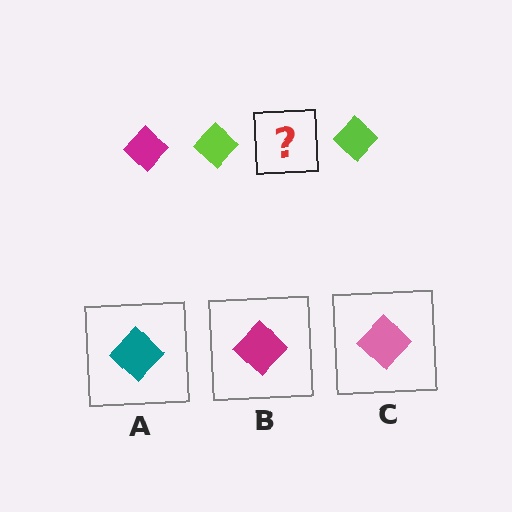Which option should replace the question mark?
Option B.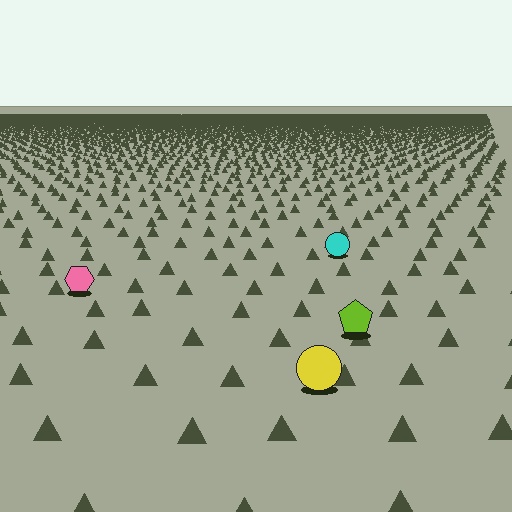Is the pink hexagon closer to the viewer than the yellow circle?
No. The yellow circle is closer — you can tell from the texture gradient: the ground texture is coarser near it.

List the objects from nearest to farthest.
From nearest to farthest: the yellow circle, the lime pentagon, the pink hexagon, the cyan circle.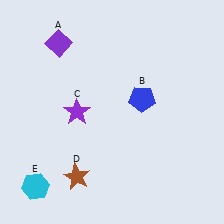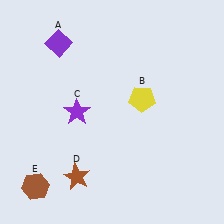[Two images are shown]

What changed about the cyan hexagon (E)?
In Image 1, E is cyan. In Image 2, it changed to brown.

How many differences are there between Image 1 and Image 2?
There are 2 differences between the two images.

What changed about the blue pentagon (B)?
In Image 1, B is blue. In Image 2, it changed to yellow.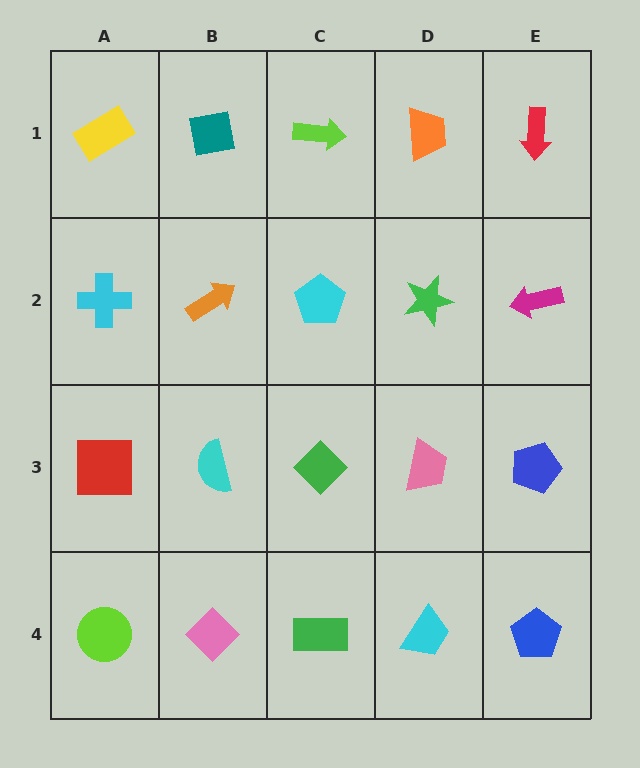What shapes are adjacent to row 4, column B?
A cyan semicircle (row 3, column B), a lime circle (row 4, column A), a green rectangle (row 4, column C).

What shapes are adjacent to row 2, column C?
A lime arrow (row 1, column C), a green diamond (row 3, column C), an orange arrow (row 2, column B), a green star (row 2, column D).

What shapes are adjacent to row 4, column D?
A pink trapezoid (row 3, column D), a green rectangle (row 4, column C), a blue pentagon (row 4, column E).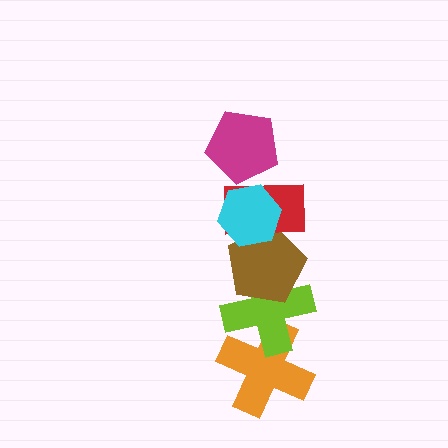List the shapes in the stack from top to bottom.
From top to bottom: the magenta pentagon, the cyan hexagon, the red rectangle, the brown pentagon, the lime cross, the orange cross.